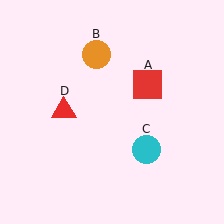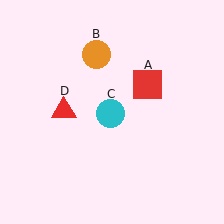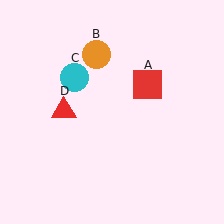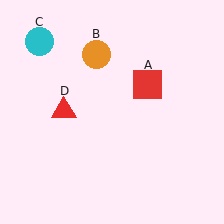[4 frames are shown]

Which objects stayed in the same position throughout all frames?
Red square (object A) and orange circle (object B) and red triangle (object D) remained stationary.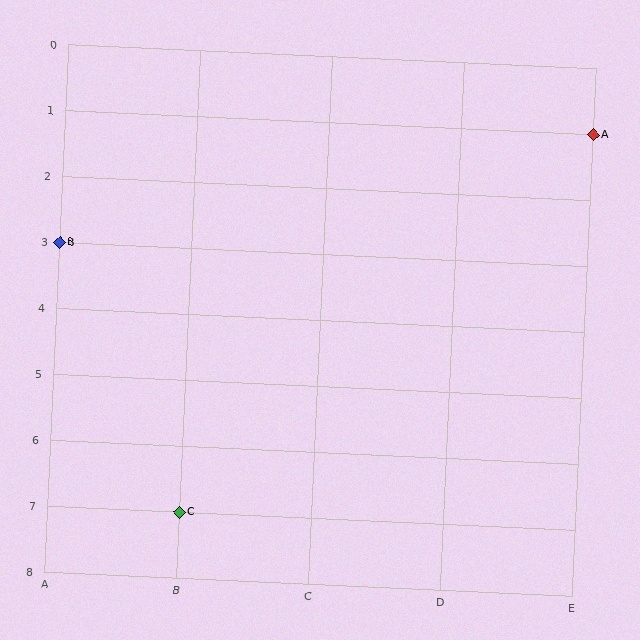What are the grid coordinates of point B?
Point B is at grid coordinates (A, 3).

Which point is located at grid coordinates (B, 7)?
Point C is at (B, 7).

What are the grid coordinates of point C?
Point C is at grid coordinates (B, 7).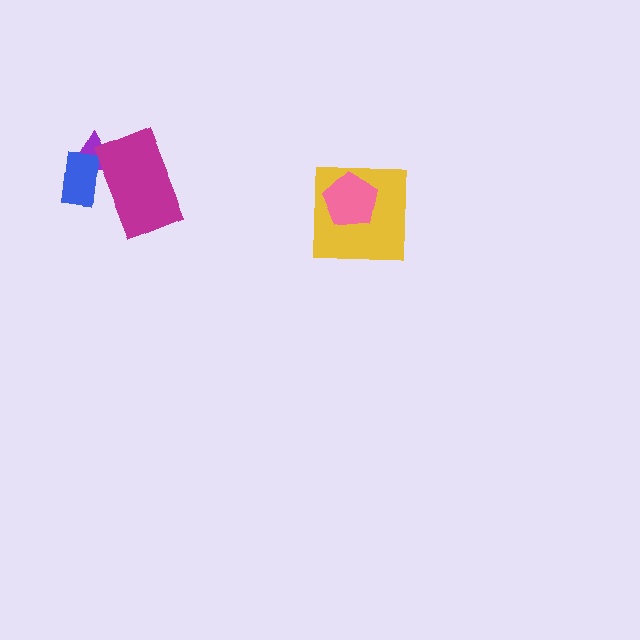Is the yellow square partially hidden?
Yes, it is partially covered by another shape.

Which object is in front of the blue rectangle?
The magenta rectangle is in front of the blue rectangle.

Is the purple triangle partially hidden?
Yes, it is partially covered by another shape.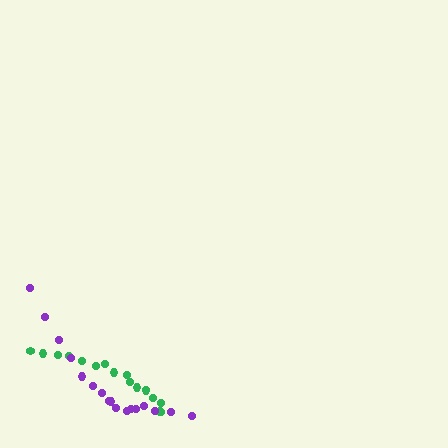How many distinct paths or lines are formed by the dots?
There are 2 distinct paths.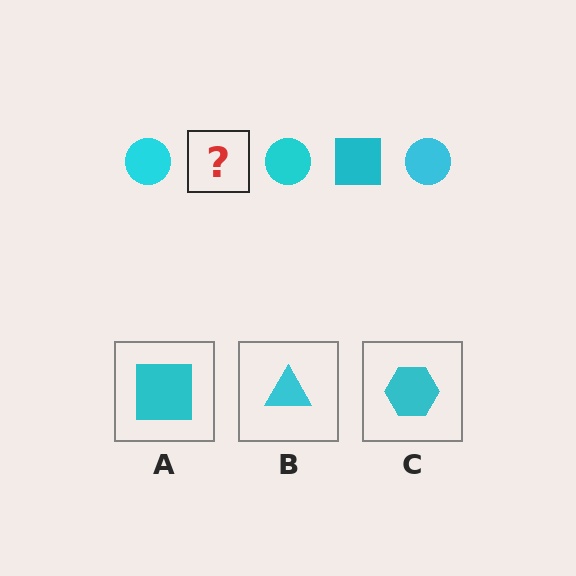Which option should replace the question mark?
Option A.